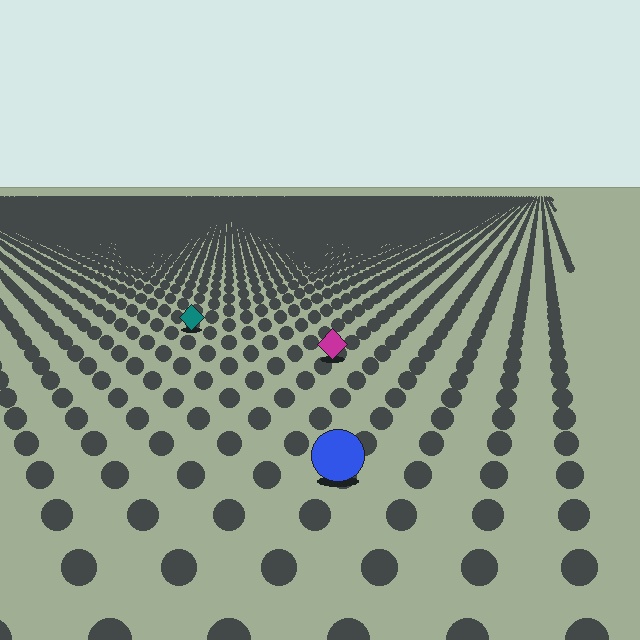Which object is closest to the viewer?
The blue circle is closest. The texture marks near it are larger and more spread out.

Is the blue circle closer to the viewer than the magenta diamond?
Yes. The blue circle is closer — you can tell from the texture gradient: the ground texture is coarser near it.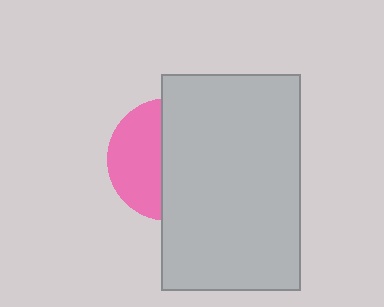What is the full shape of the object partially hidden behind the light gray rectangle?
The partially hidden object is a pink circle.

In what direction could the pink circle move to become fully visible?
The pink circle could move left. That would shift it out from behind the light gray rectangle entirely.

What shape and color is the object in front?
The object in front is a light gray rectangle.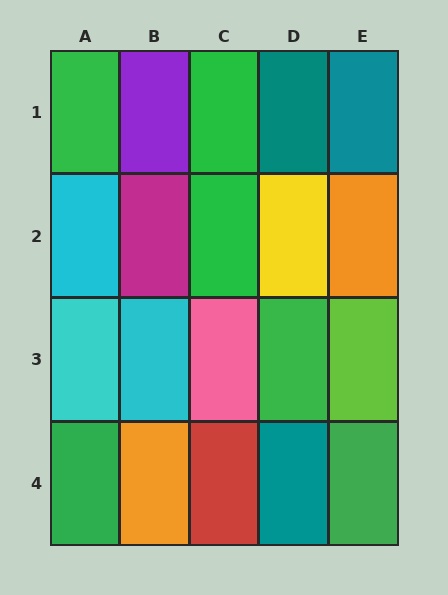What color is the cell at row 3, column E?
Lime.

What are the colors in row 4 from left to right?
Green, orange, red, teal, green.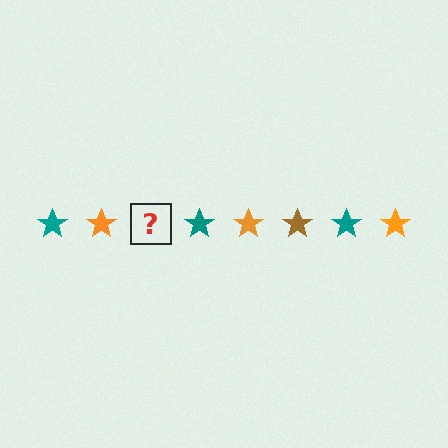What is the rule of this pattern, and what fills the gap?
The rule is that the pattern cycles through teal, orange, brown stars. The gap should be filled with a brown star.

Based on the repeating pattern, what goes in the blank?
The blank should be a brown star.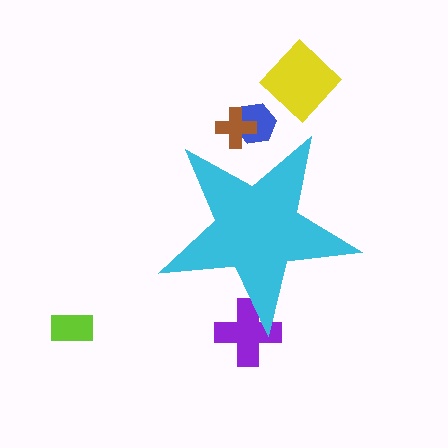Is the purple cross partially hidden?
Yes, the purple cross is partially hidden behind the cyan star.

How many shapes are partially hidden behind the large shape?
3 shapes are partially hidden.